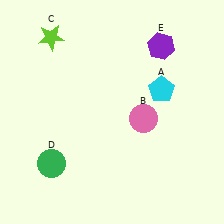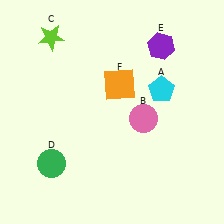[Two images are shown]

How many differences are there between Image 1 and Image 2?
There is 1 difference between the two images.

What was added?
An orange square (F) was added in Image 2.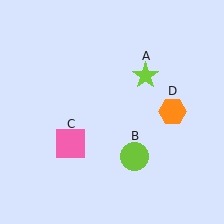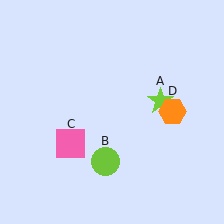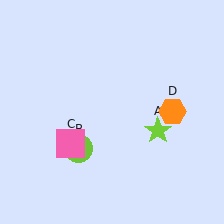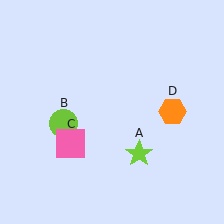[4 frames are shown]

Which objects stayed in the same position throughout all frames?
Pink square (object C) and orange hexagon (object D) remained stationary.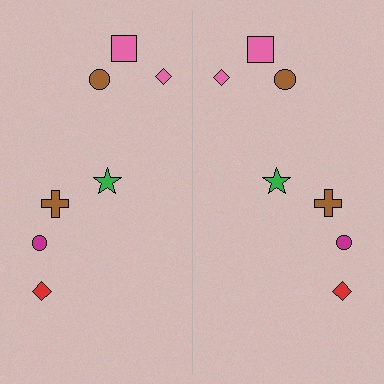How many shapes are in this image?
There are 14 shapes in this image.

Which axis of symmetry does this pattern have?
The pattern has a vertical axis of symmetry running through the center of the image.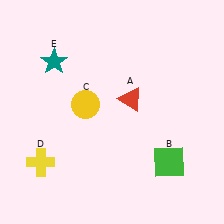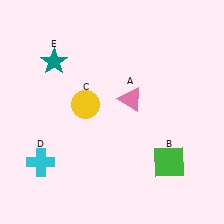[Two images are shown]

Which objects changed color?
A changed from red to pink. D changed from yellow to cyan.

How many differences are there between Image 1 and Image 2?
There are 2 differences between the two images.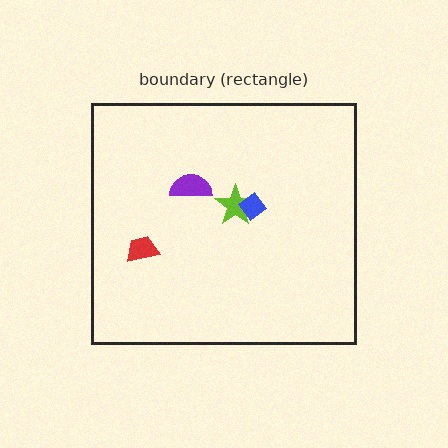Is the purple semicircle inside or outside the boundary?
Inside.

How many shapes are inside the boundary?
4 inside, 0 outside.